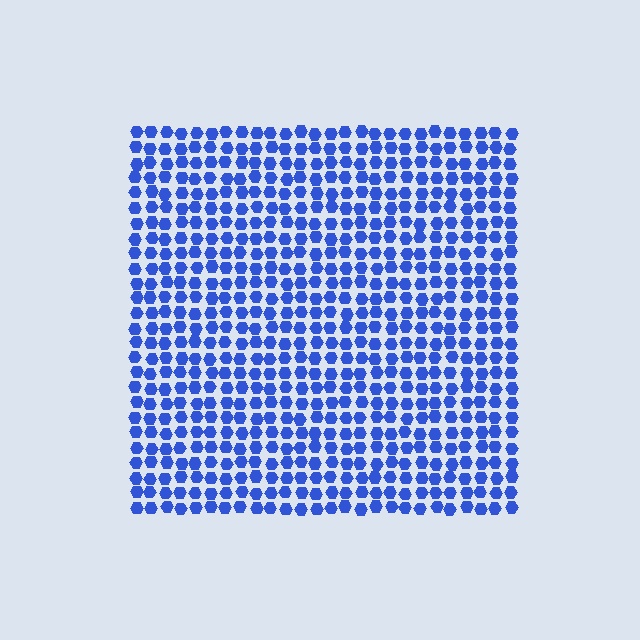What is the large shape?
The large shape is a square.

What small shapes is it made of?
It is made of small hexagons.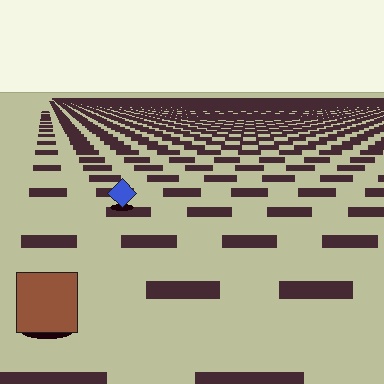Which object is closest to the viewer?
The brown square is closest. The texture marks near it are larger and more spread out.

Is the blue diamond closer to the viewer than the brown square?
No. The brown square is closer — you can tell from the texture gradient: the ground texture is coarser near it.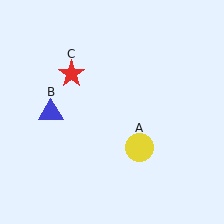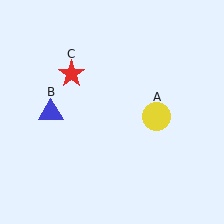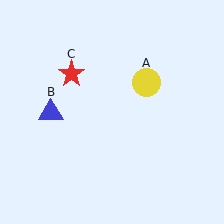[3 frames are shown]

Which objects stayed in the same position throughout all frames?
Blue triangle (object B) and red star (object C) remained stationary.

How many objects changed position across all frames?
1 object changed position: yellow circle (object A).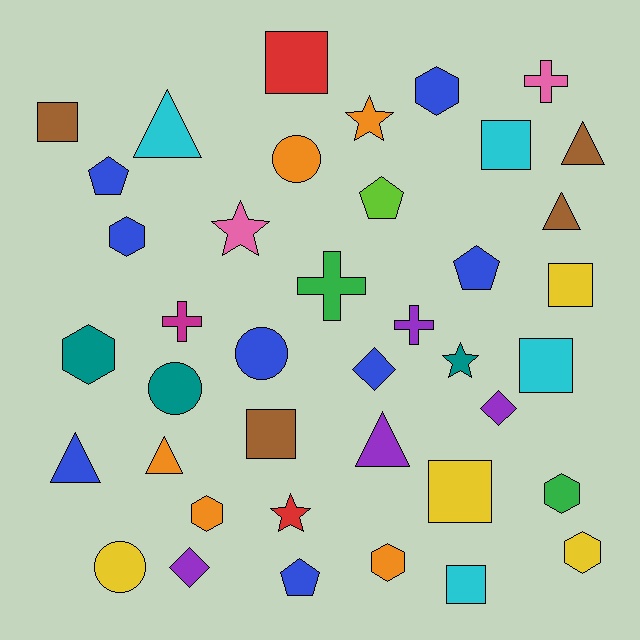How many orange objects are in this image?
There are 5 orange objects.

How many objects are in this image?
There are 40 objects.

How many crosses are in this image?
There are 4 crosses.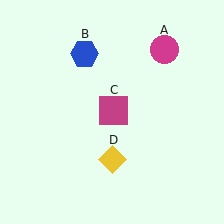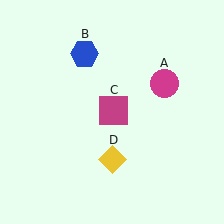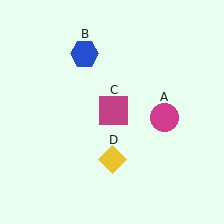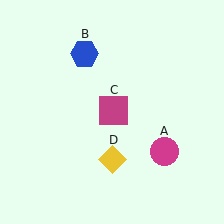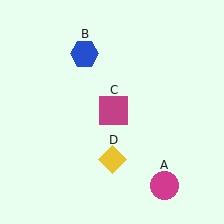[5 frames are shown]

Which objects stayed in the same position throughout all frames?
Blue hexagon (object B) and magenta square (object C) and yellow diamond (object D) remained stationary.